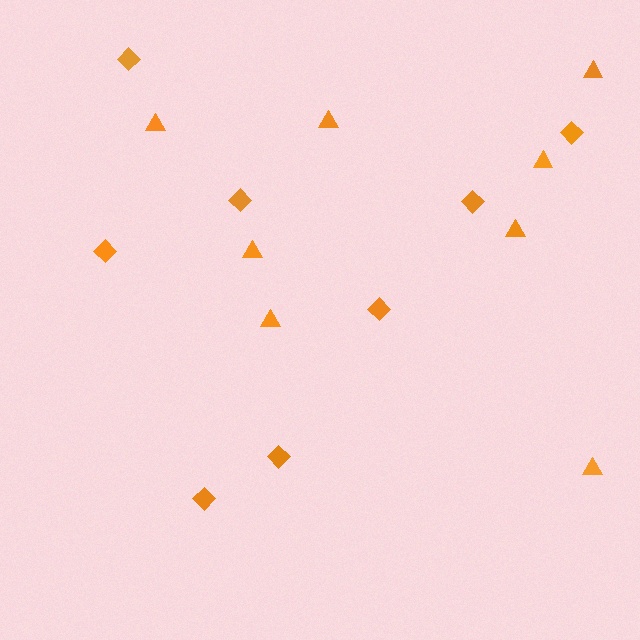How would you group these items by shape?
There are 2 groups: one group of diamonds (8) and one group of triangles (8).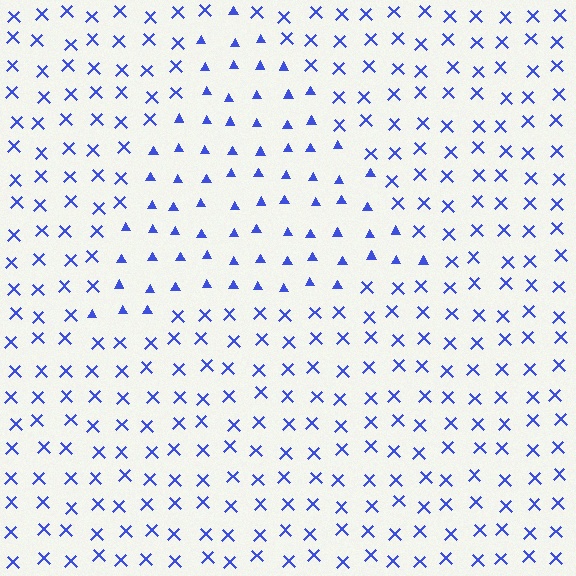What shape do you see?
I see a triangle.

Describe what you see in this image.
The image is filled with small blue elements arranged in a uniform grid. A triangle-shaped region contains triangles, while the surrounding area contains X marks. The boundary is defined purely by the change in element shape.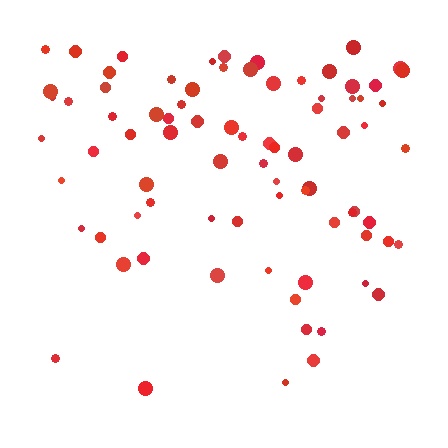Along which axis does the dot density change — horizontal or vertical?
Vertical.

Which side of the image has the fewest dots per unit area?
The bottom.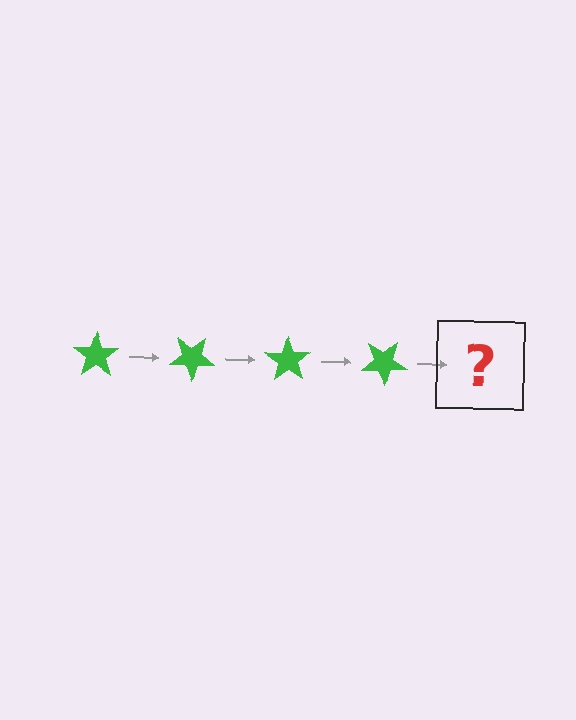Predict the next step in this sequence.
The next step is a green star rotated 140 degrees.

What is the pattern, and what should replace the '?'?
The pattern is that the star rotates 35 degrees each step. The '?' should be a green star rotated 140 degrees.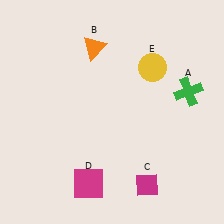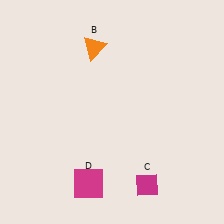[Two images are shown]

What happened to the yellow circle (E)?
The yellow circle (E) was removed in Image 2. It was in the top-right area of Image 1.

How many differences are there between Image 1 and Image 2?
There are 2 differences between the two images.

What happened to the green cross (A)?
The green cross (A) was removed in Image 2. It was in the top-right area of Image 1.